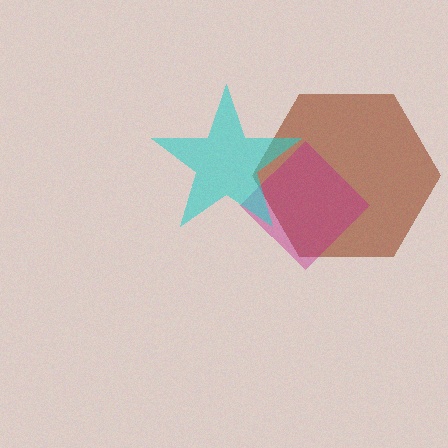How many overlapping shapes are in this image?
There are 3 overlapping shapes in the image.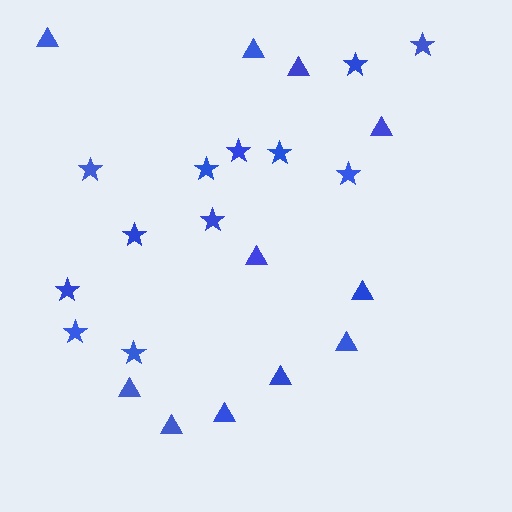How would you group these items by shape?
There are 2 groups: one group of triangles (11) and one group of stars (12).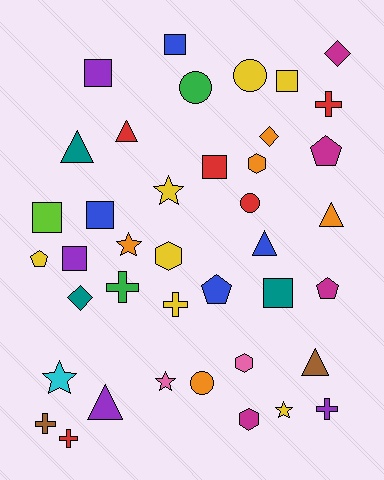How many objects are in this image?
There are 40 objects.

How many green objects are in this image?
There are 2 green objects.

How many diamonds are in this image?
There are 3 diamonds.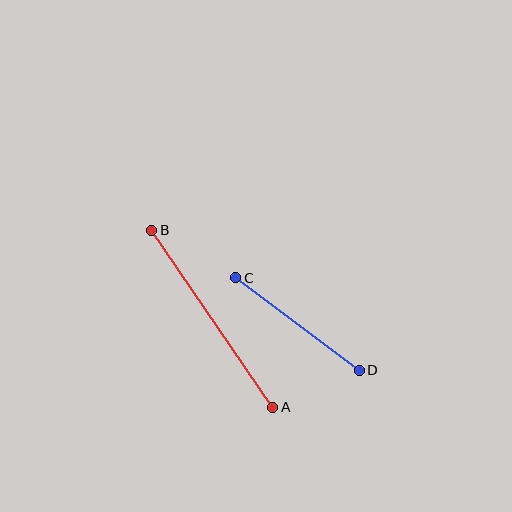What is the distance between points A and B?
The distance is approximately 214 pixels.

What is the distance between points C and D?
The distance is approximately 155 pixels.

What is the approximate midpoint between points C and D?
The midpoint is at approximately (297, 324) pixels.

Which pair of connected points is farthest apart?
Points A and B are farthest apart.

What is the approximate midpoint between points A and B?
The midpoint is at approximately (212, 319) pixels.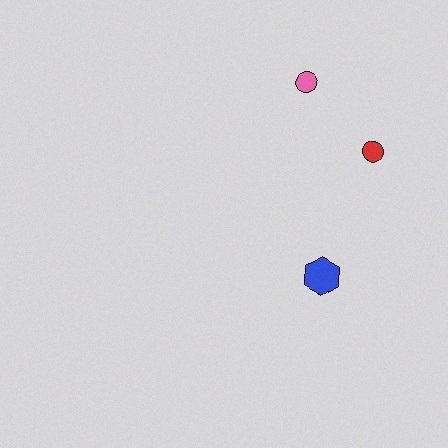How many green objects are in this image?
There are no green objects.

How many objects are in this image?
There are 3 objects.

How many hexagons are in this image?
There is 1 hexagon.